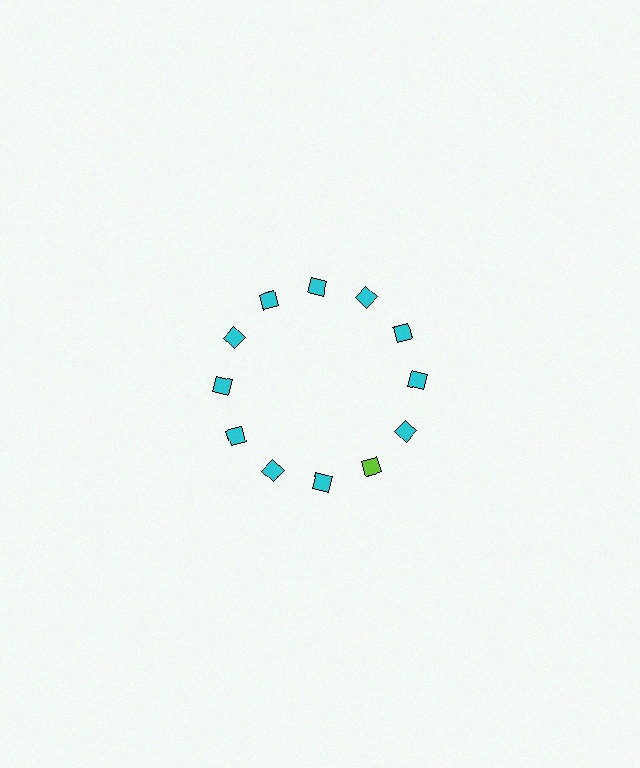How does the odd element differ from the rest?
It has a different color: lime instead of cyan.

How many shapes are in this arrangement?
There are 12 shapes arranged in a ring pattern.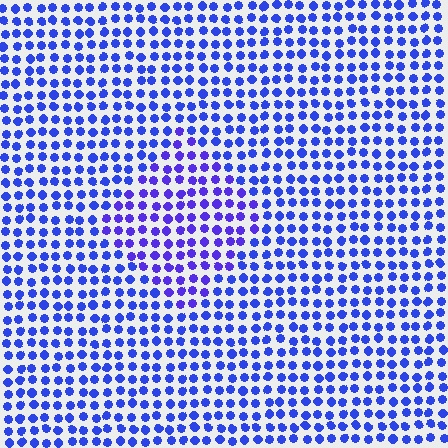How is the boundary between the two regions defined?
The boundary is defined purely by a slight shift in hue (about 21 degrees). Spacing, size, and orientation are identical on both sides.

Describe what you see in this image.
The image is filled with small blue elements in a uniform arrangement. A diamond-shaped region is visible where the elements are tinted to a slightly different hue, forming a subtle color boundary.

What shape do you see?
I see a diamond.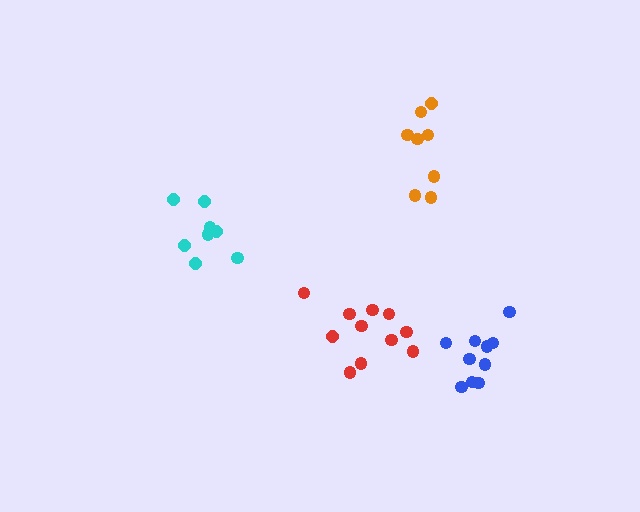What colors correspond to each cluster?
The clusters are colored: cyan, blue, red, orange.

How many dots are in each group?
Group 1: 8 dots, Group 2: 10 dots, Group 3: 11 dots, Group 4: 8 dots (37 total).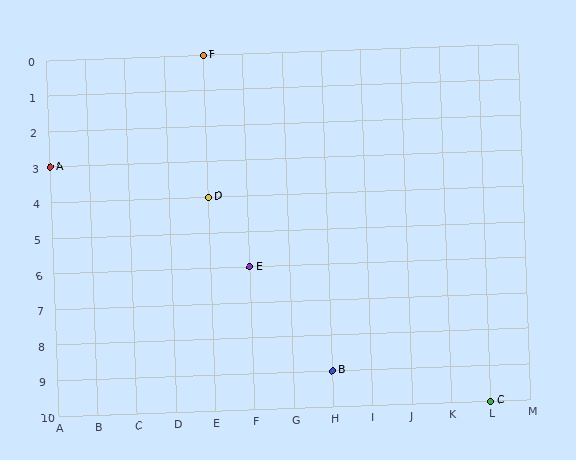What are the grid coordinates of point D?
Point D is at grid coordinates (E, 4).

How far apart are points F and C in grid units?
Points F and C are 7 columns and 10 rows apart (about 12.2 grid units diagonally).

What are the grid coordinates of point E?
Point E is at grid coordinates (F, 6).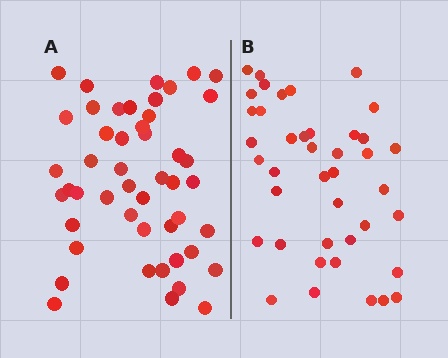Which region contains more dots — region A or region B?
Region A (the left region) has more dots.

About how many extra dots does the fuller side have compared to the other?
Region A has roughly 8 or so more dots than region B.